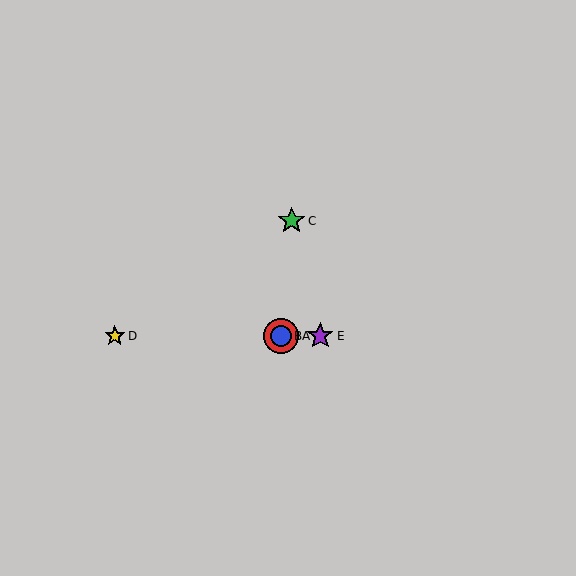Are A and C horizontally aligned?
No, A is at y≈336 and C is at y≈221.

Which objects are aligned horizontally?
Objects A, B, D, E are aligned horizontally.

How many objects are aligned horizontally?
4 objects (A, B, D, E) are aligned horizontally.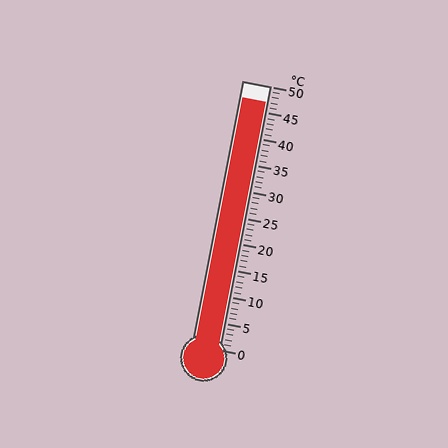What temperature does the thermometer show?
The thermometer shows approximately 47°C.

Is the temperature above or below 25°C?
The temperature is above 25°C.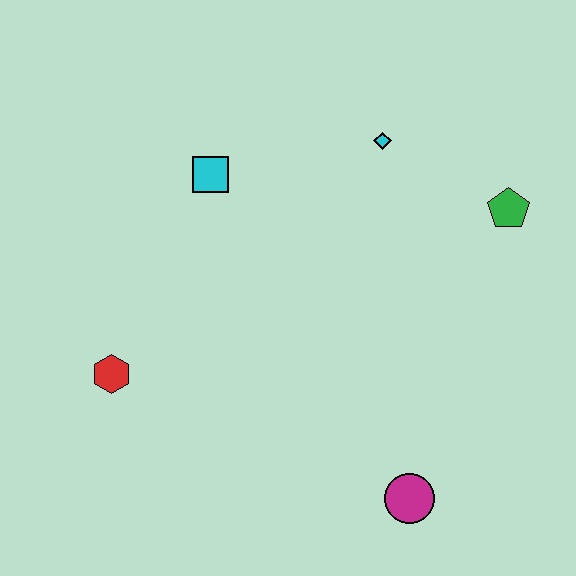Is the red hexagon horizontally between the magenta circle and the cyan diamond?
No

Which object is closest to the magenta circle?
The green pentagon is closest to the magenta circle.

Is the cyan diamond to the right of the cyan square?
Yes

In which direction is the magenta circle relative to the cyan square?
The magenta circle is below the cyan square.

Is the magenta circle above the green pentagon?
No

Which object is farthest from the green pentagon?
The red hexagon is farthest from the green pentagon.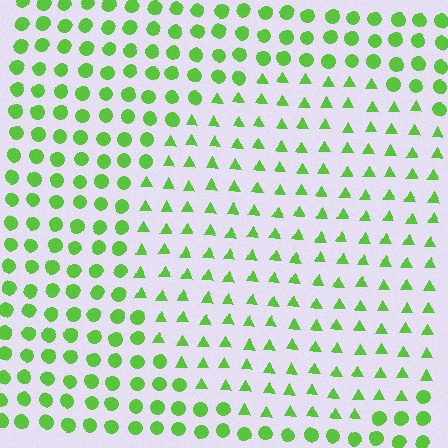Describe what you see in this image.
The image is filled with small lime elements arranged in a uniform grid. A circle-shaped region contains triangles, while the surrounding area contains circles. The boundary is defined purely by the change in element shape.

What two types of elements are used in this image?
The image uses triangles inside the circle region and circles outside it.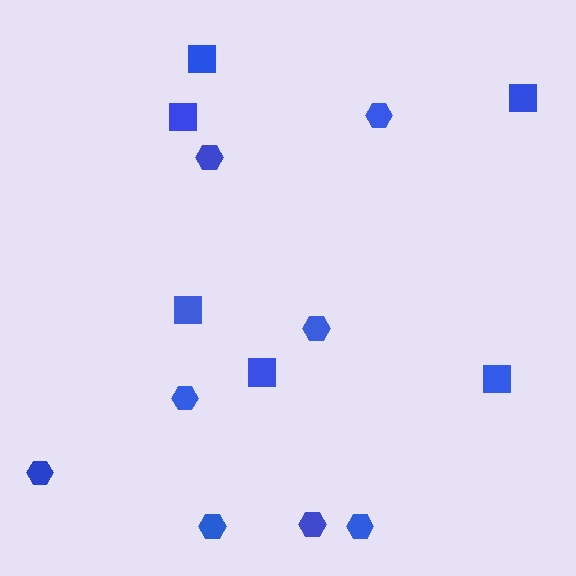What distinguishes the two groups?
There are 2 groups: one group of squares (6) and one group of hexagons (8).